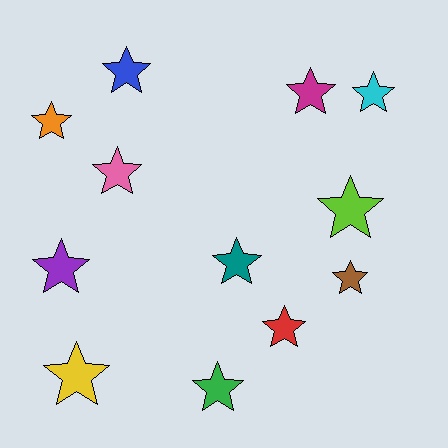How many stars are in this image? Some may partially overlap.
There are 12 stars.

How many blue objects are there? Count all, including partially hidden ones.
There is 1 blue object.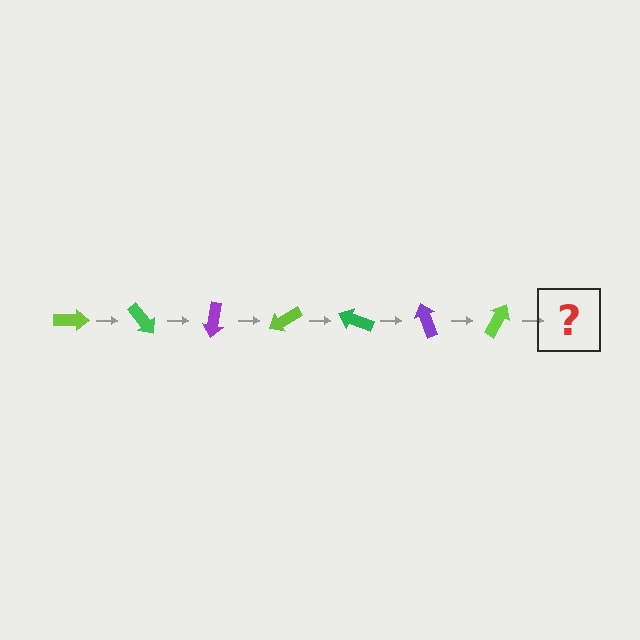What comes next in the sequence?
The next element should be a green arrow, rotated 350 degrees from the start.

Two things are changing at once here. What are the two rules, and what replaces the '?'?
The two rules are that it rotates 50 degrees each step and the color cycles through lime, green, and purple. The '?' should be a green arrow, rotated 350 degrees from the start.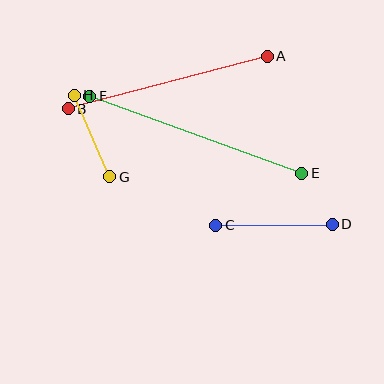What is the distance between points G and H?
The distance is approximately 89 pixels.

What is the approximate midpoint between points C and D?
The midpoint is at approximately (274, 225) pixels.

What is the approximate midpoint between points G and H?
The midpoint is at approximately (92, 136) pixels.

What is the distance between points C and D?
The distance is approximately 116 pixels.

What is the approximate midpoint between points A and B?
The midpoint is at approximately (168, 83) pixels.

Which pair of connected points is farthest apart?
Points E and F are farthest apart.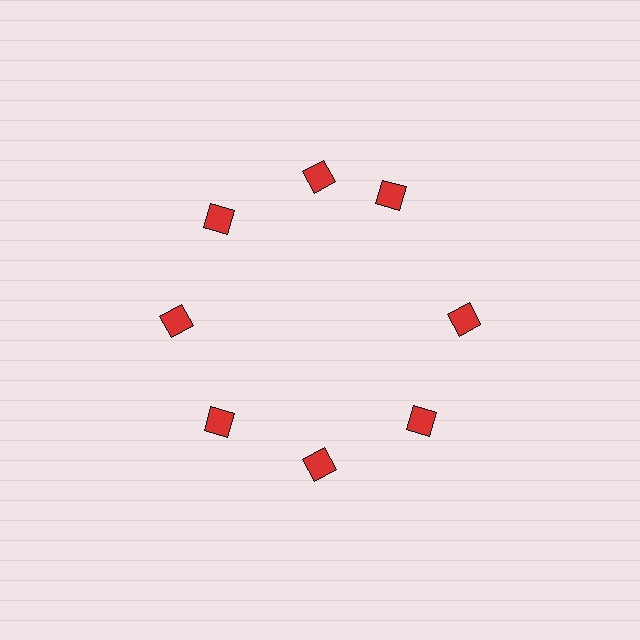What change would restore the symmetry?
The symmetry would be restored by rotating it back into even spacing with its neighbors so that all 8 diamonds sit at equal angles and equal distance from the center.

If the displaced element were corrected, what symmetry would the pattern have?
It would have 8-fold rotational symmetry — the pattern would map onto itself every 45 degrees.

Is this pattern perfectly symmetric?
No. The 8 red diamonds are arranged in a ring, but one element near the 2 o'clock position is rotated out of alignment along the ring, breaking the 8-fold rotational symmetry.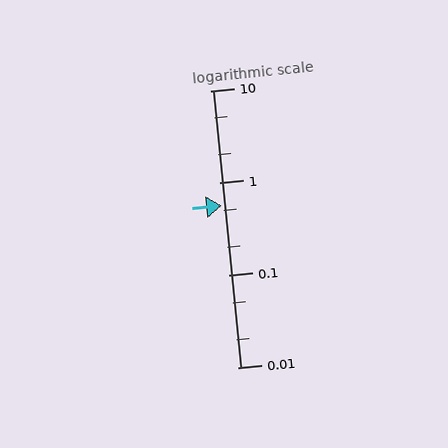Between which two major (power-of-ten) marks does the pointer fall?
The pointer is between 0.1 and 1.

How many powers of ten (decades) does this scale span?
The scale spans 3 decades, from 0.01 to 10.